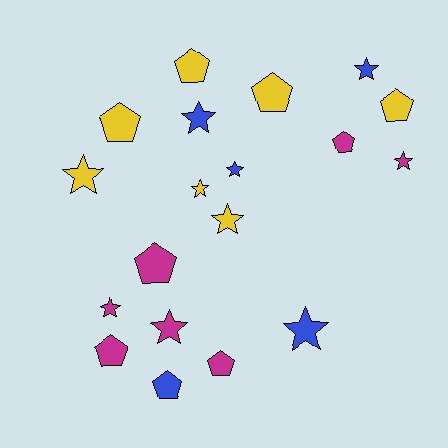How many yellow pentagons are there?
There are 4 yellow pentagons.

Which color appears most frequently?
Yellow, with 7 objects.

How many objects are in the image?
There are 19 objects.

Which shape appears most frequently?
Star, with 10 objects.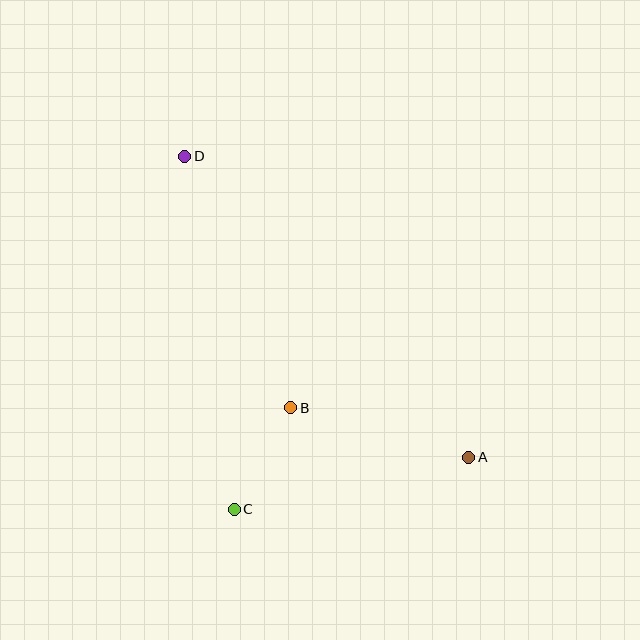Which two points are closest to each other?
Points B and C are closest to each other.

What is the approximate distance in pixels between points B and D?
The distance between B and D is approximately 273 pixels.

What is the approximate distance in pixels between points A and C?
The distance between A and C is approximately 241 pixels.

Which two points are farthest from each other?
Points A and D are farthest from each other.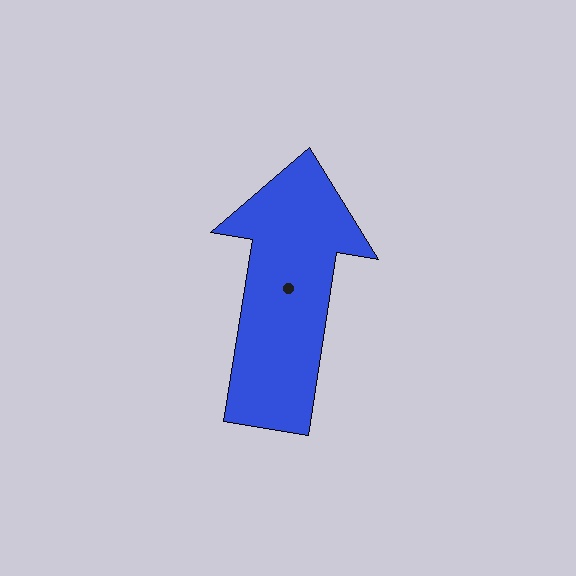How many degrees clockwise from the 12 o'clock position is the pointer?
Approximately 9 degrees.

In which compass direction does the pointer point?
North.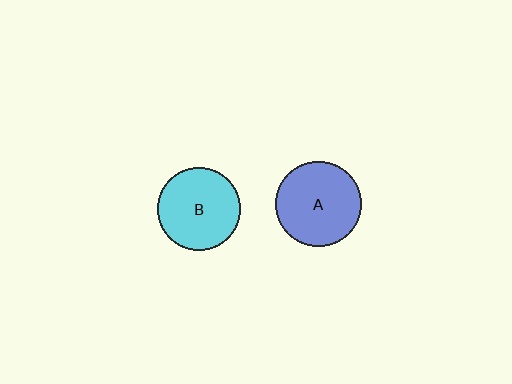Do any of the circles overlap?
No, none of the circles overlap.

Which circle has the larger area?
Circle A (blue).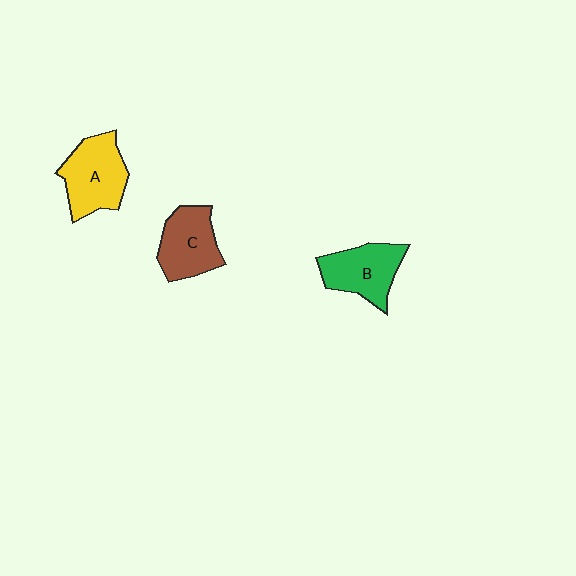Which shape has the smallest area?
Shape C (brown).